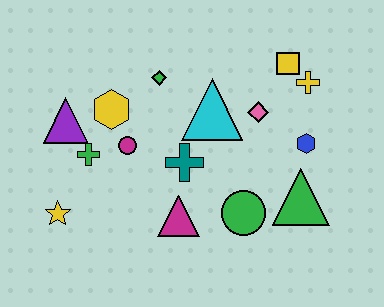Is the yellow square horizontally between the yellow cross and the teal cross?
Yes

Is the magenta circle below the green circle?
No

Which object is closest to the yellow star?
The green cross is closest to the yellow star.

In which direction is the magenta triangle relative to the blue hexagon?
The magenta triangle is to the left of the blue hexagon.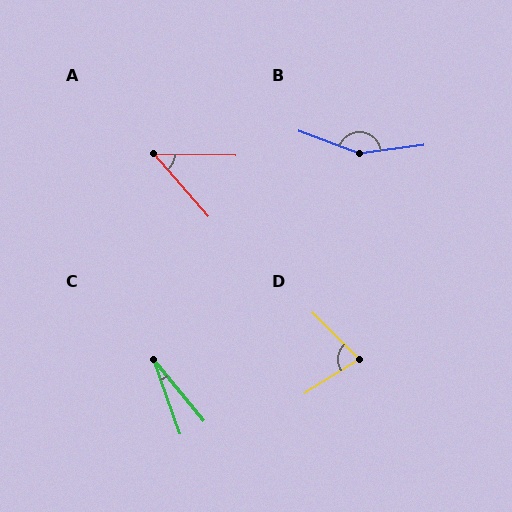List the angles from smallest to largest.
C (20°), A (48°), D (77°), B (152°).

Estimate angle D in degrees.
Approximately 77 degrees.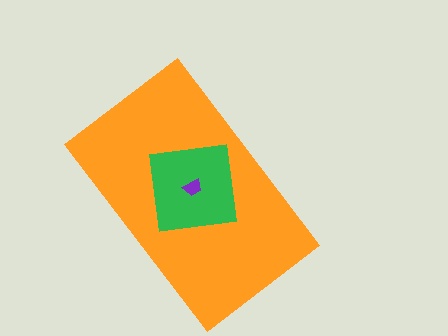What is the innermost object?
The purple trapezoid.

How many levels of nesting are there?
3.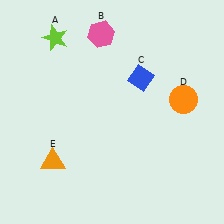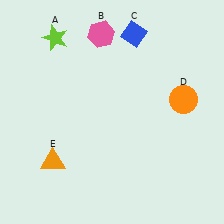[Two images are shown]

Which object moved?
The blue diamond (C) moved up.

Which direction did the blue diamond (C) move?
The blue diamond (C) moved up.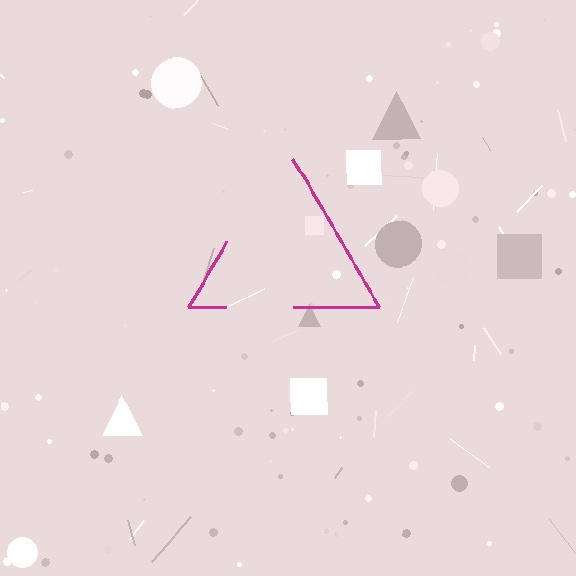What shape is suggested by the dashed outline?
The dashed outline suggests a triangle.